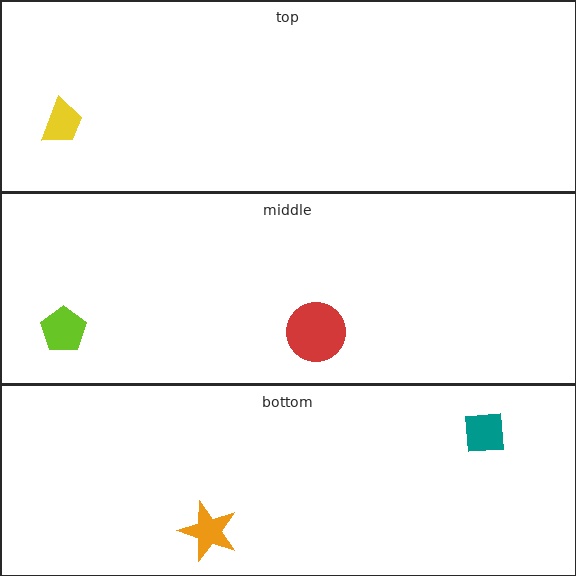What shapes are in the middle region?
The red circle, the lime pentagon.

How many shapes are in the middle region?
2.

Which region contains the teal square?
The bottom region.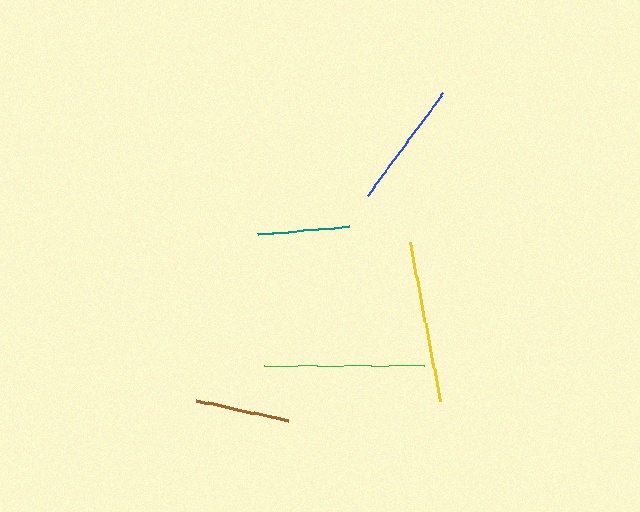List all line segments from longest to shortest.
From longest to shortest: yellow, green, blue, brown, teal.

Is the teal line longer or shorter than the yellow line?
The yellow line is longer than the teal line.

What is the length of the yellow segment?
The yellow segment is approximately 162 pixels long.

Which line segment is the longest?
The yellow line is the longest at approximately 162 pixels.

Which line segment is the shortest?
The teal line is the shortest at approximately 92 pixels.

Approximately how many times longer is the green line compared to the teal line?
The green line is approximately 1.7 times the length of the teal line.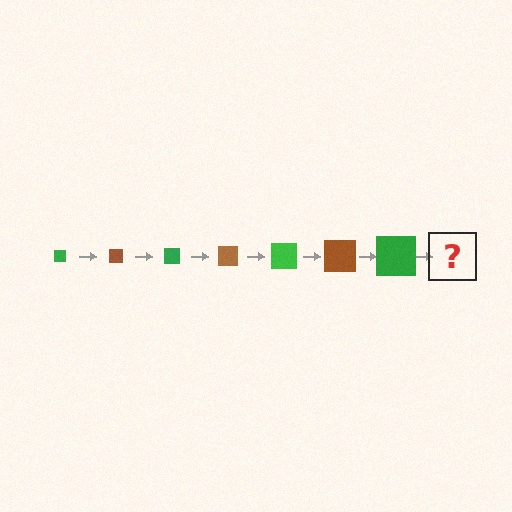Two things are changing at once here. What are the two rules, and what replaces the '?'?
The two rules are that the square grows larger each step and the color cycles through green and brown. The '?' should be a brown square, larger than the previous one.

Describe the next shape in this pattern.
It should be a brown square, larger than the previous one.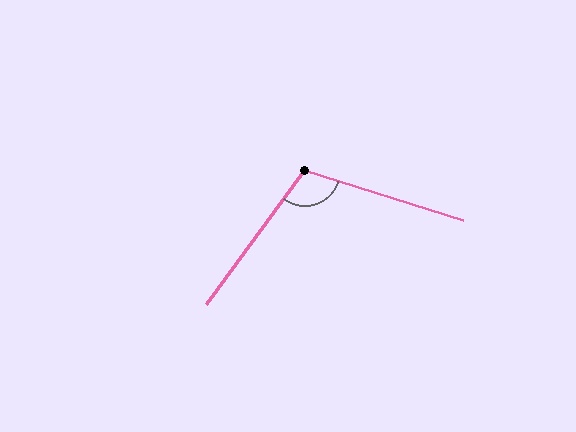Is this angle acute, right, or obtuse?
It is obtuse.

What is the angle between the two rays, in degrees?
Approximately 109 degrees.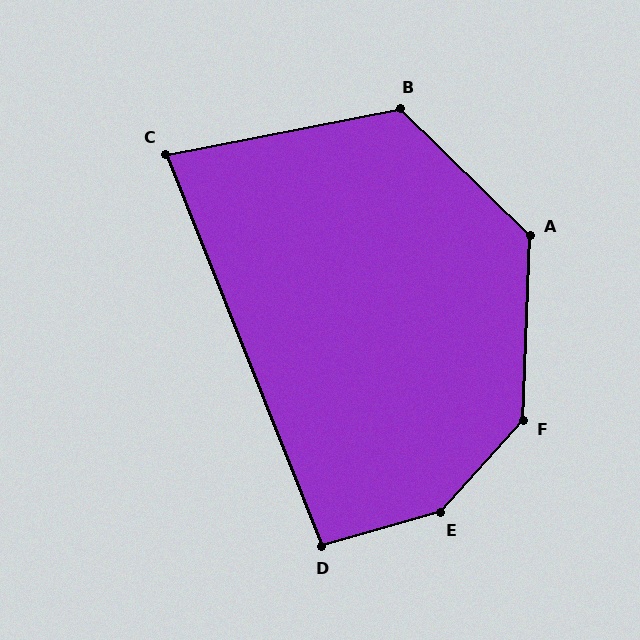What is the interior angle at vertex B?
Approximately 124 degrees (obtuse).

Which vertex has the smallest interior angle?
C, at approximately 79 degrees.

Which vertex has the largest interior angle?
E, at approximately 148 degrees.